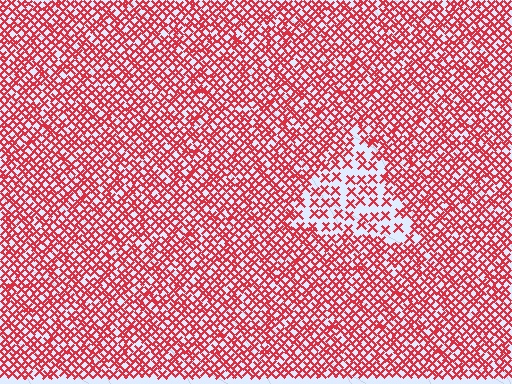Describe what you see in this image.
The image contains small red elements arranged at two different densities. A triangle-shaped region is visible where the elements are less densely packed than the surrounding area.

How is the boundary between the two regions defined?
The boundary is defined by a change in element density (approximately 2.1x ratio). All elements are the same color, size, and shape.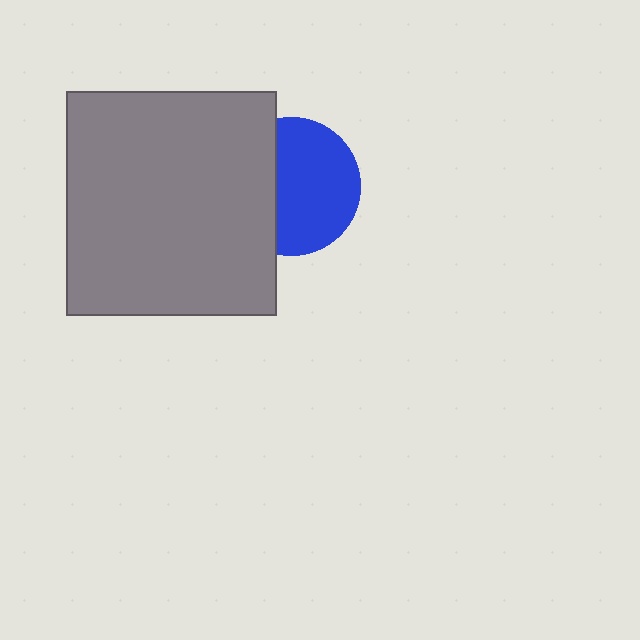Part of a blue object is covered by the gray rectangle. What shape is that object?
It is a circle.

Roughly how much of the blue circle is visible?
About half of it is visible (roughly 63%).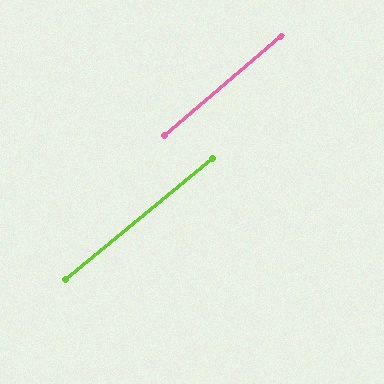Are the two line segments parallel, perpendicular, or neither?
Parallel — their directions differ by only 0.8°.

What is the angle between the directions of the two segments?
Approximately 1 degree.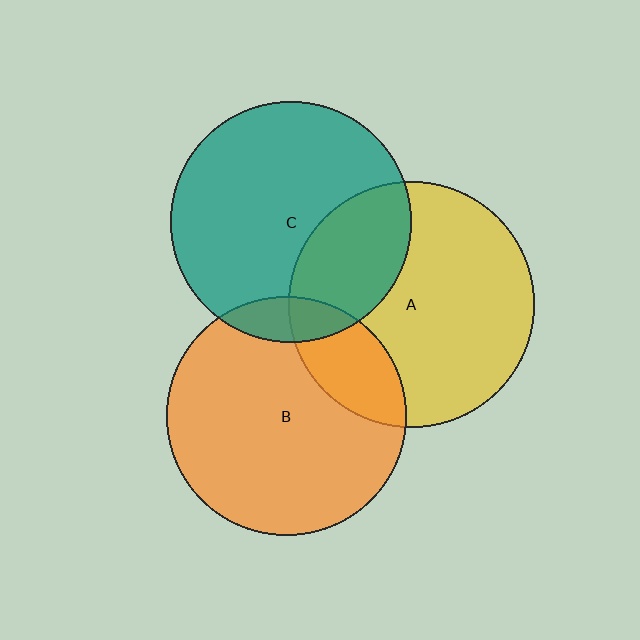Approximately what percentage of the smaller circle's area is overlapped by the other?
Approximately 10%.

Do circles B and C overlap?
Yes.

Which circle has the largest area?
Circle A (yellow).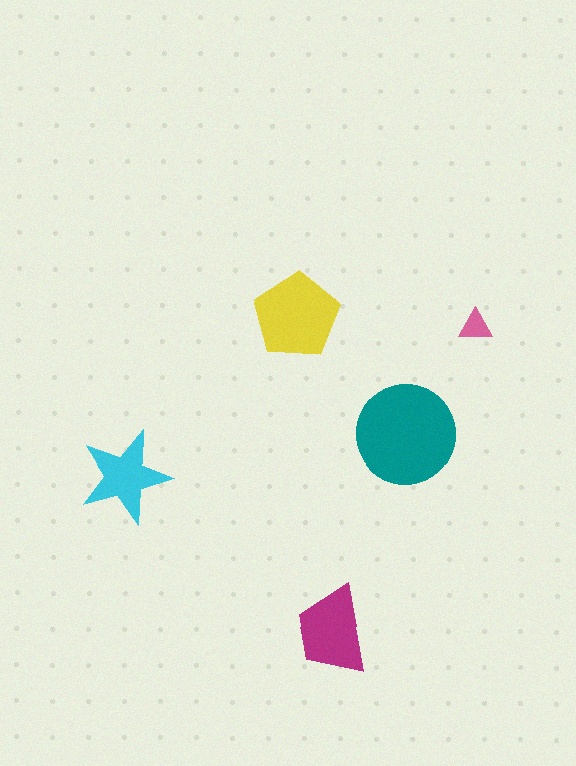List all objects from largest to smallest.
The teal circle, the yellow pentagon, the magenta trapezoid, the cyan star, the pink triangle.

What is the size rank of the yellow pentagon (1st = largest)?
2nd.